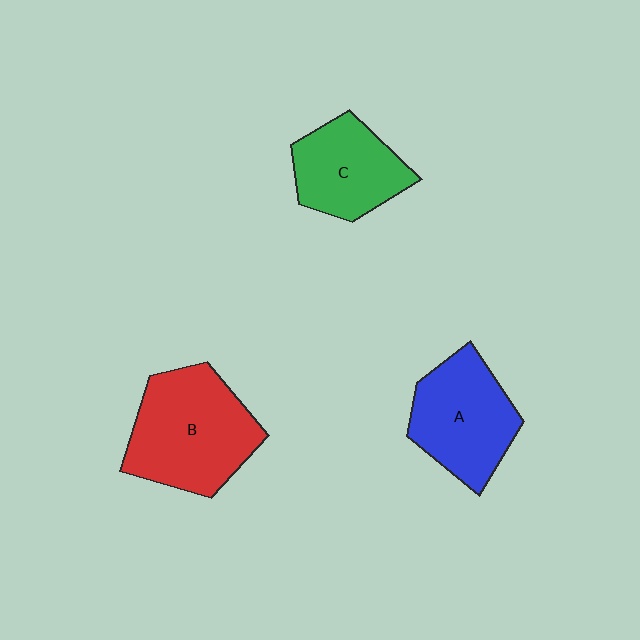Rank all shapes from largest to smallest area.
From largest to smallest: B (red), A (blue), C (green).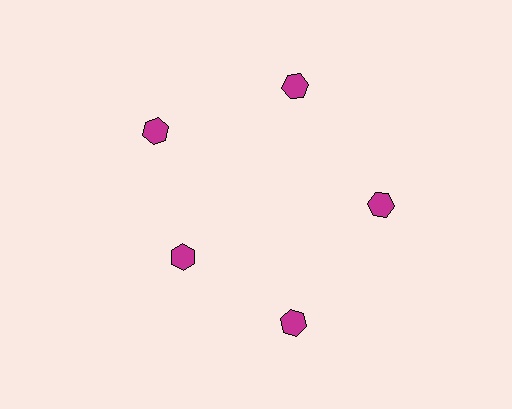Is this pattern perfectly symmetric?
No. The 5 magenta hexagons are arranged in a ring, but one element near the 8 o'clock position is pulled inward toward the center, breaking the 5-fold rotational symmetry.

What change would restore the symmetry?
The symmetry would be restored by moving it outward, back onto the ring so that all 5 hexagons sit at equal angles and equal distance from the center.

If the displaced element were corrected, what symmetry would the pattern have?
It would have 5-fold rotational symmetry — the pattern would map onto itself every 72 degrees.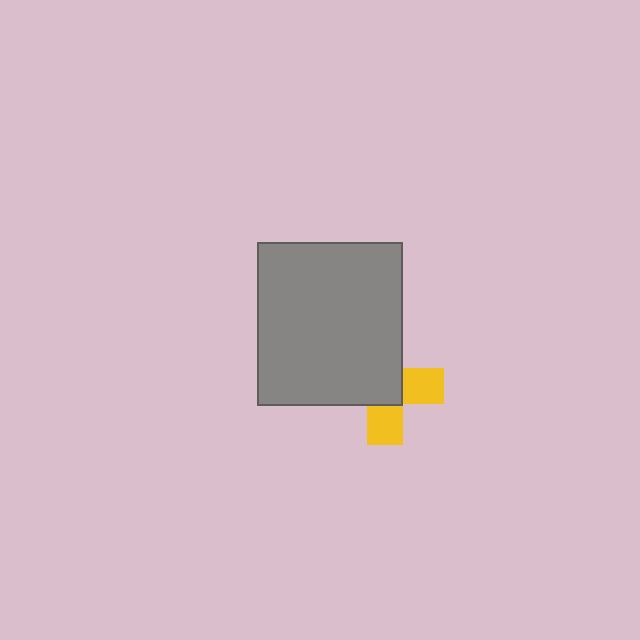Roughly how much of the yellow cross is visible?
A small part of it is visible (roughly 40%).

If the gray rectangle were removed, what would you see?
You would see the complete yellow cross.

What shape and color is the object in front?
The object in front is a gray rectangle.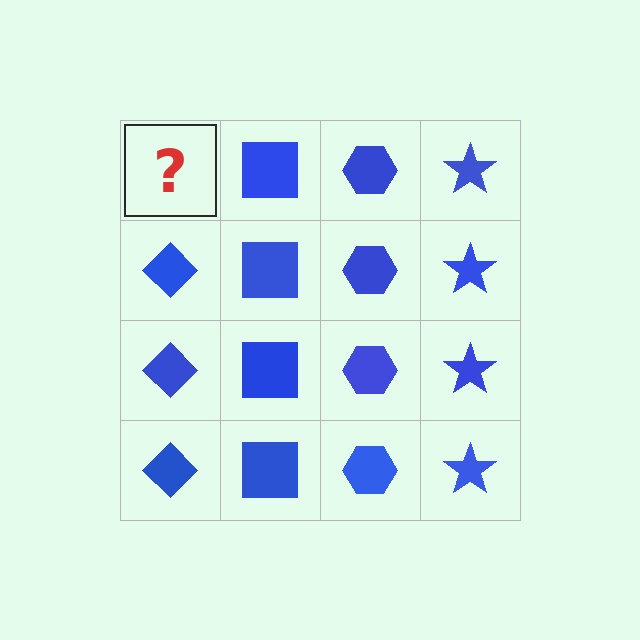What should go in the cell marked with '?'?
The missing cell should contain a blue diamond.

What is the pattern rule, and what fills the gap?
The rule is that each column has a consistent shape. The gap should be filled with a blue diamond.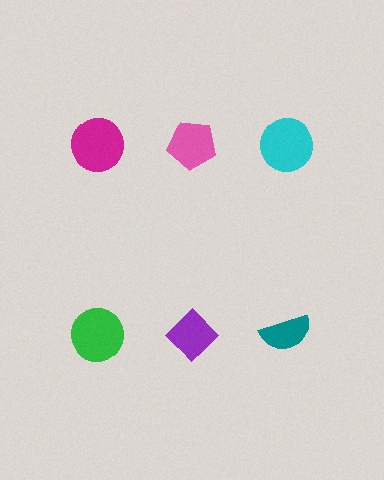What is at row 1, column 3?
A cyan circle.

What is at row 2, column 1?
A green circle.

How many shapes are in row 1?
3 shapes.